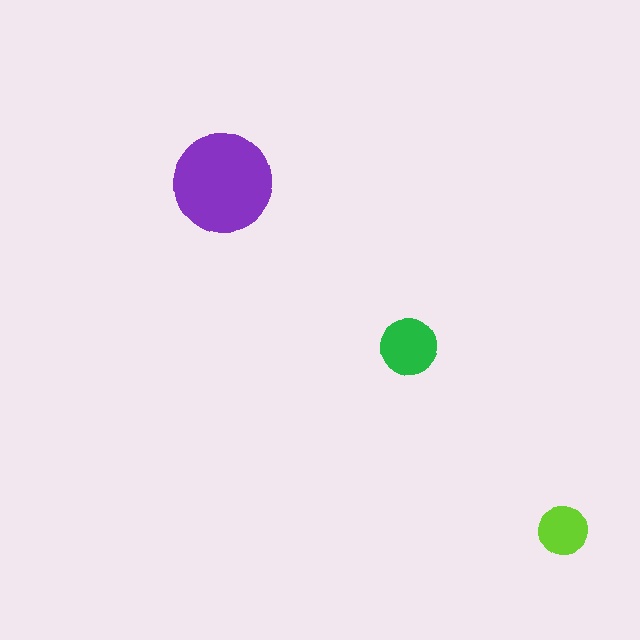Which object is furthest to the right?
The lime circle is rightmost.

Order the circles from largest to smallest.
the purple one, the green one, the lime one.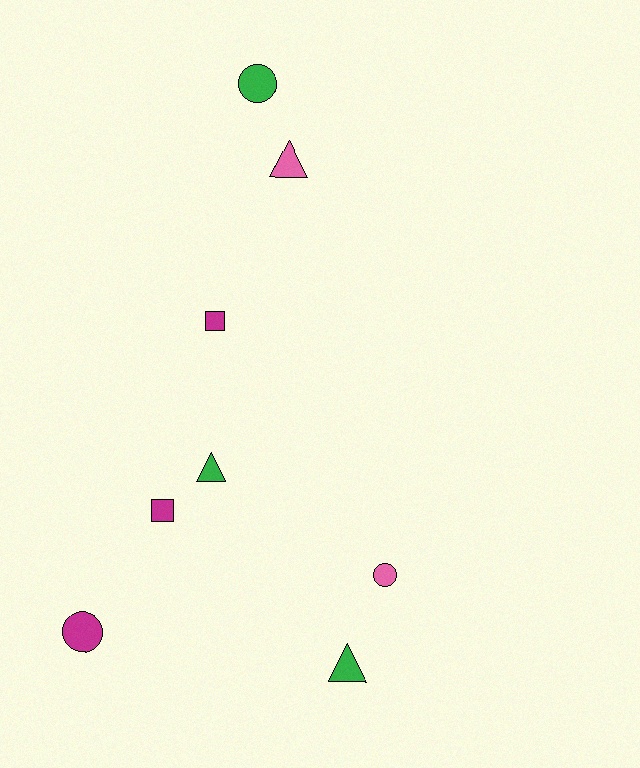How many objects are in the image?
There are 8 objects.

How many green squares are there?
There are no green squares.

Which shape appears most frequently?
Circle, with 3 objects.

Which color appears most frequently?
Green, with 3 objects.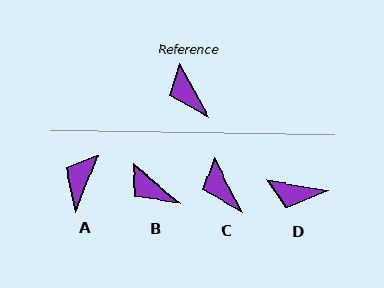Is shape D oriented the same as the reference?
No, it is off by about 52 degrees.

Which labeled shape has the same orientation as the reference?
C.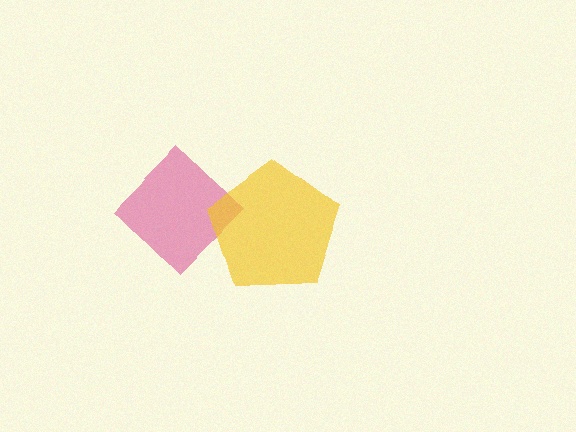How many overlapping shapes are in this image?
There are 2 overlapping shapes in the image.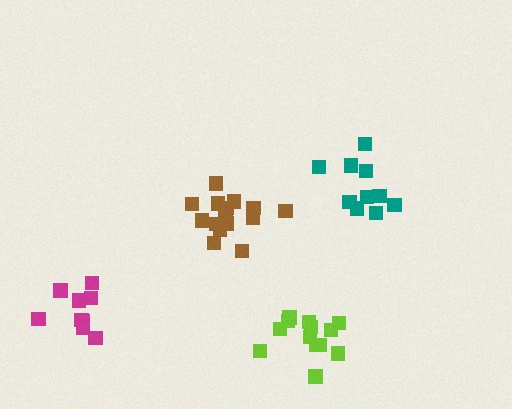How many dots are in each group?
Group 1: 15 dots, Group 2: 10 dots, Group 3: 9 dots, Group 4: 13 dots (47 total).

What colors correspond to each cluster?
The clusters are colored: brown, teal, magenta, lime.